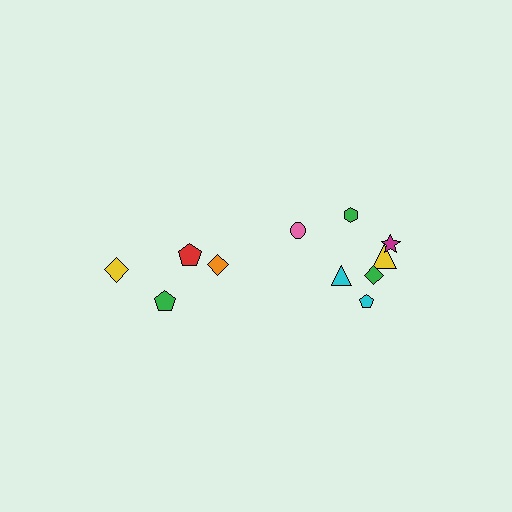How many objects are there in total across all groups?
There are 11 objects.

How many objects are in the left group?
There are 4 objects.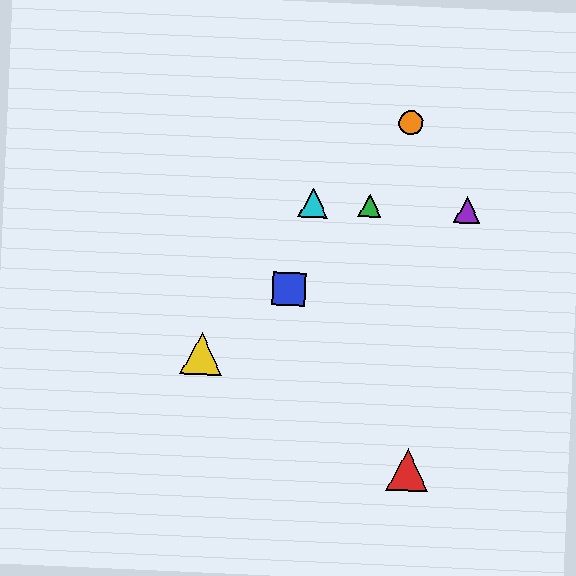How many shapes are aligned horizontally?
3 shapes (the green triangle, the purple triangle, the cyan triangle) are aligned horizontally.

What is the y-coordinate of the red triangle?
The red triangle is at y≈470.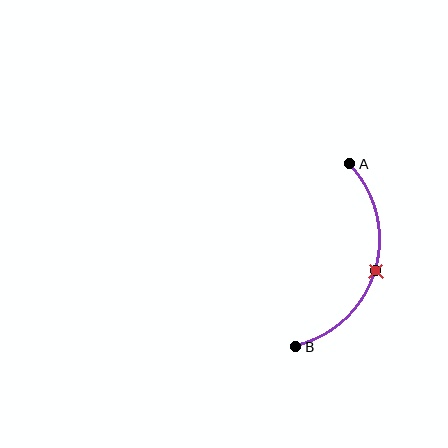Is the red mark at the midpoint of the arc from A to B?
Yes. The red mark lies on the arc at equal arc-length from both A and B — it is the arc midpoint.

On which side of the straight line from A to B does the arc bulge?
The arc bulges to the right of the straight line connecting A and B.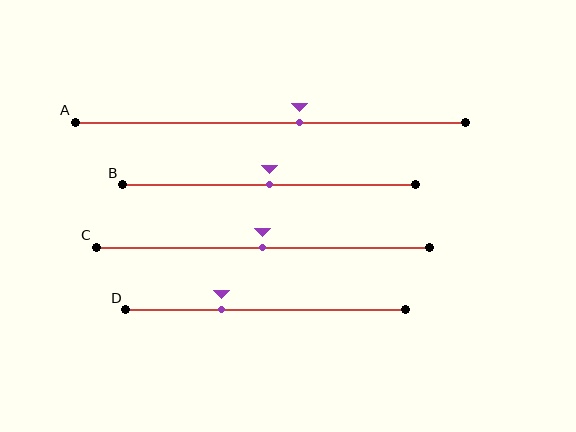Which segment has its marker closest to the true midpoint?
Segment B has its marker closest to the true midpoint.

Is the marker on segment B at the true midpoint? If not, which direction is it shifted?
Yes, the marker on segment B is at the true midpoint.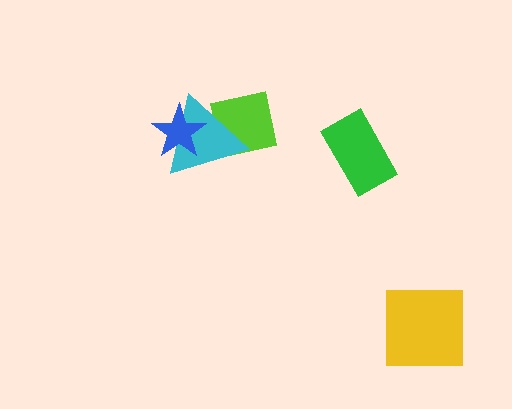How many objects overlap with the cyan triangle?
2 objects overlap with the cyan triangle.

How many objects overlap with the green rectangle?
0 objects overlap with the green rectangle.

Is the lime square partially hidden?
Yes, it is partially covered by another shape.